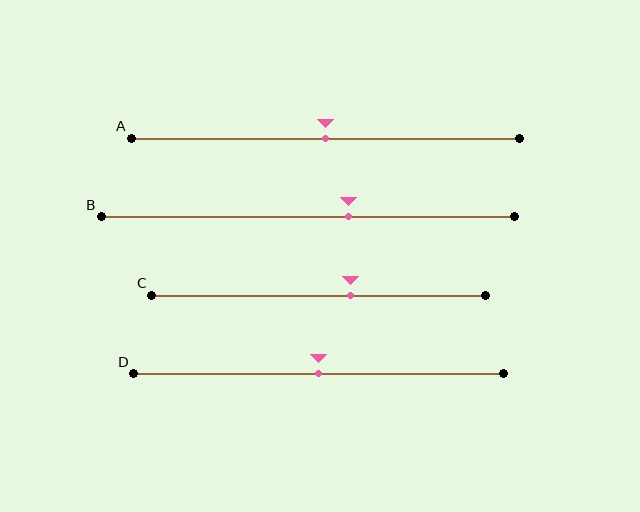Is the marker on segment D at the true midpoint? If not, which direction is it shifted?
Yes, the marker on segment D is at the true midpoint.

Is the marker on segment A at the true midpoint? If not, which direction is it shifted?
Yes, the marker on segment A is at the true midpoint.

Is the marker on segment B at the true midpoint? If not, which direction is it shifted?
No, the marker on segment B is shifted to the right by about 10% of the segment length.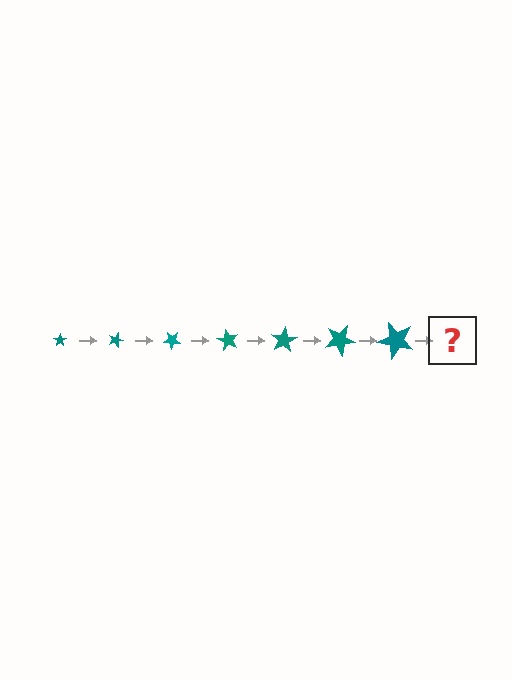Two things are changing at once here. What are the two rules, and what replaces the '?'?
The two rules are that the star grows larger each step and it rotates 20 degrees each step. The '?' should be a star, larger than the previous one and rotated 140 degrees from the start.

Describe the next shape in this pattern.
It should be a star, larger than the previous one and rotated 140 degrees from the start.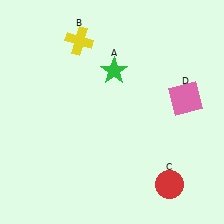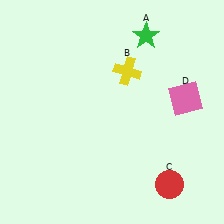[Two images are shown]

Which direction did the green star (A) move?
The green star (A) moved up.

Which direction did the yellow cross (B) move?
The yellow cross (B) moved right.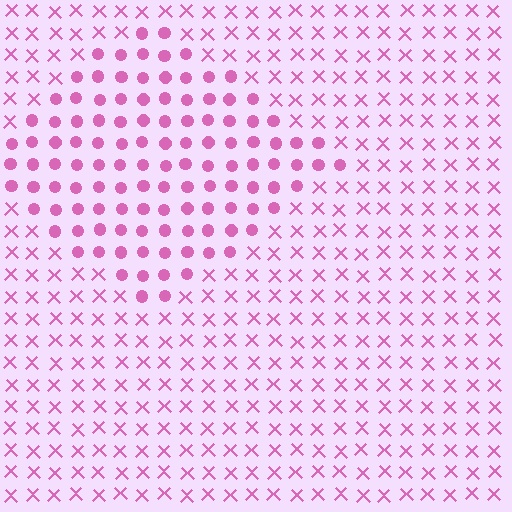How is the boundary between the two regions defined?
The boundary is defined by a change in element shape: circles inside vs. X marks outside. All elements share the same color and spacing.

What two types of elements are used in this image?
The image uses circles inside the diamond region and X marks outside it.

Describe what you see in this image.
The image is filled with small pink elements arranged in a uniform grid. A diamond-shaped region contains circles, while the surrounding area contains X marks. The boundary is defined purely by the change in element shape.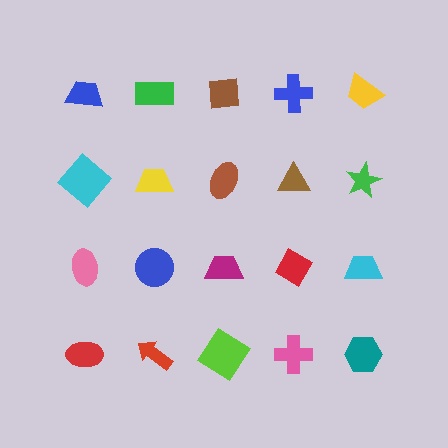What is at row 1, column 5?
A yellow trapezoid.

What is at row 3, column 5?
A cyan trapezoid.